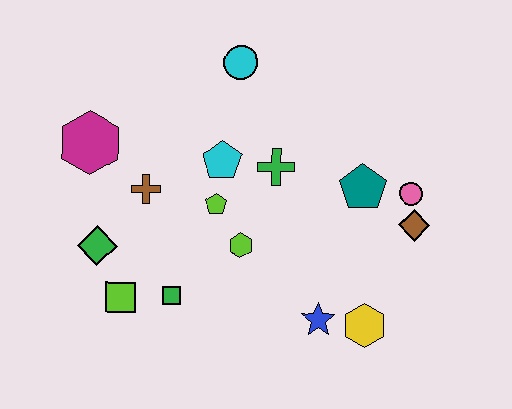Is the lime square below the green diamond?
Yes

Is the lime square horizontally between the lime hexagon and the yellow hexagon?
No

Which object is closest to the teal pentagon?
The pink circle is closest to the teal pentagon.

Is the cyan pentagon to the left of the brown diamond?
Yes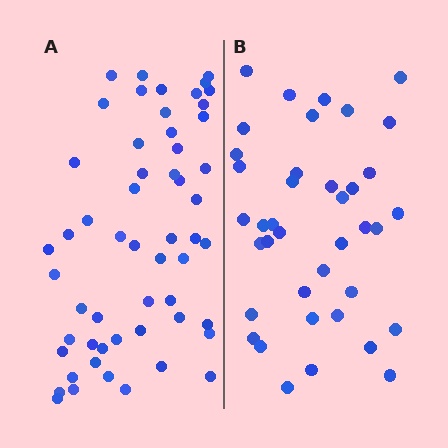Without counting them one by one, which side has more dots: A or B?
Region A (the left region) has more dots.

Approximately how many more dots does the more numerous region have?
Region A has approximately 15 more dots than region B.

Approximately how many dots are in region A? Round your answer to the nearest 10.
About 60 dots. (The exact count is 55, which rounds to 60.)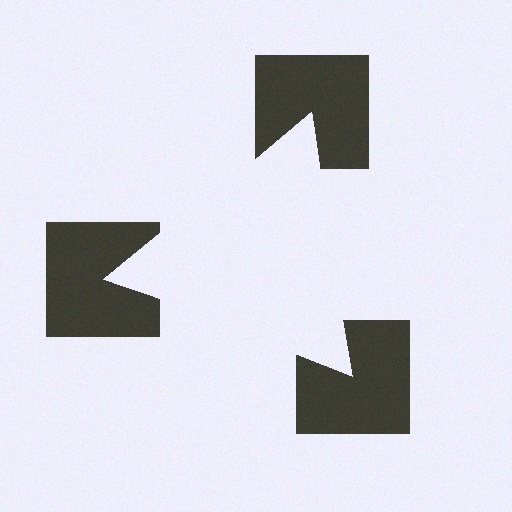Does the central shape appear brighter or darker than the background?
It typically appears slightly brighter than the background, even though no actual brightness change is drawn.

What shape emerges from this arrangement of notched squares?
An illusory triangle — its edges are inferred from the aligned wedge cuts in the notched squares, not physically drawn.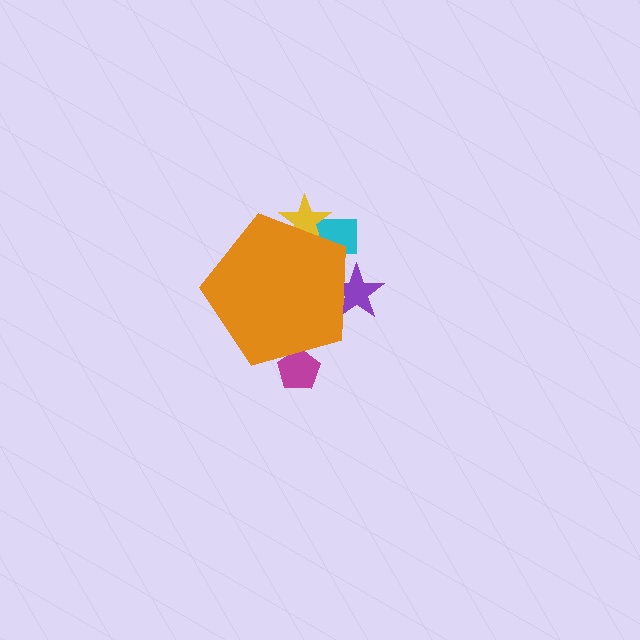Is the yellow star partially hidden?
Yes, the yellow star is partially hidden behind the orange pentagon.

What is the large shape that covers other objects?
An orange pentagon.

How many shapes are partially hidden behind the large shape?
4 shapes are partially hidden.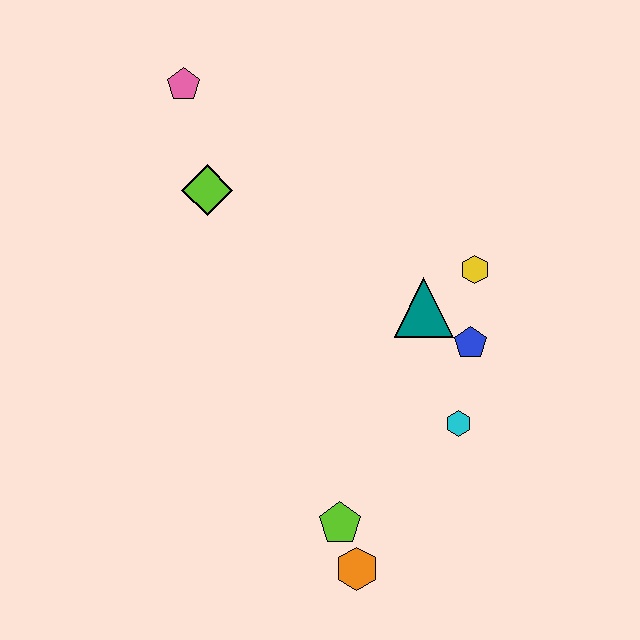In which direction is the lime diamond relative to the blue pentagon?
The lime diamond is to the left of the blue pentagon.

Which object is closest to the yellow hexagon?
The teal triangle is closest to the yellow hexagon.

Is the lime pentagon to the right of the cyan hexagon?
No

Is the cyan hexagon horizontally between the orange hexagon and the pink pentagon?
No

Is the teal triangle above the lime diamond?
No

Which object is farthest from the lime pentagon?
The pink pentagon is farthest from the lime pentagon.